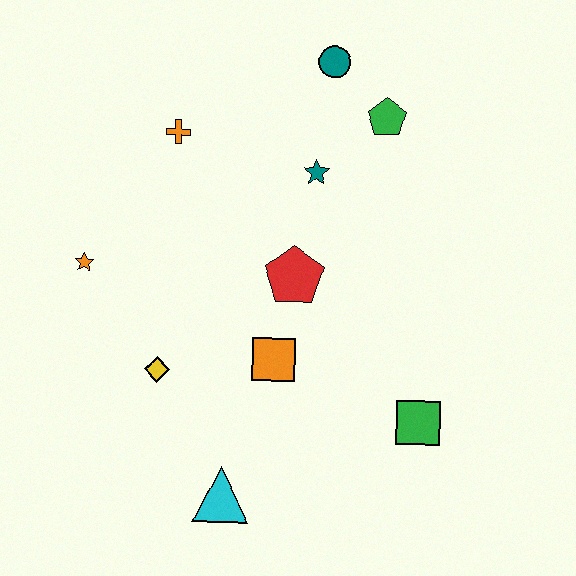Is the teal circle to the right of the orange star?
Yes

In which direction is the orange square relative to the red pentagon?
The orange square is below the red pentagon.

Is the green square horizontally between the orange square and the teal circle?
No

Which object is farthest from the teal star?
The cyan triangle is farthest from the teal star.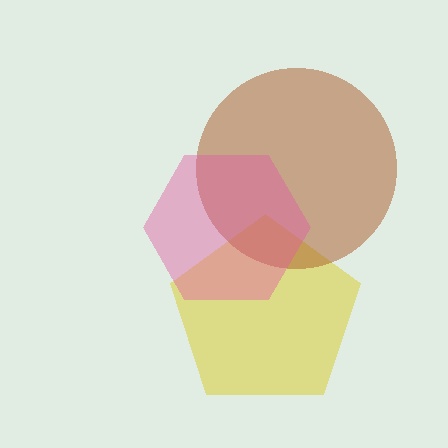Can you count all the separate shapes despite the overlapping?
Yes, there are 3 separate shapes.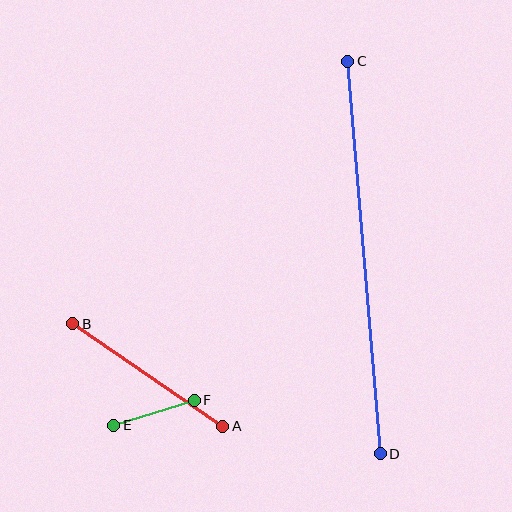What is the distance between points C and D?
The distance is approximately 394 pixels.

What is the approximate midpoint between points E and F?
The midpoint is at approximately (154, 413) pixels.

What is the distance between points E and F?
The distance is approximately 84 pixels.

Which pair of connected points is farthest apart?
Points C and D are farthest apart.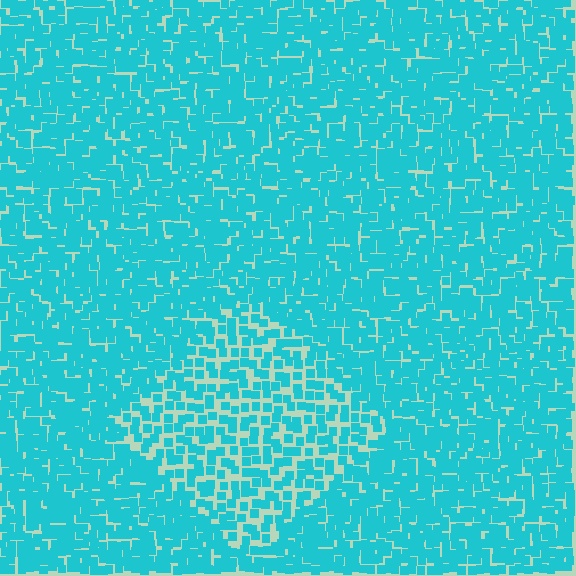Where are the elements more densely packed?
The elements are more densely packed outside the diamond boundary.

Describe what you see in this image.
The image contains small cyan elements arranged at two different densities. A diamond-shaped region is visible where the elements are less densely packed than the surrounding area.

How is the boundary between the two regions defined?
The boundary is defined by a change in element density (approximately 1.8x ratio). All elements are the same color, size, and shape.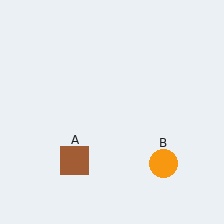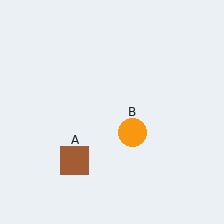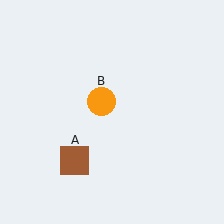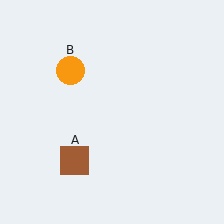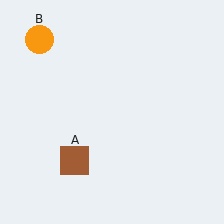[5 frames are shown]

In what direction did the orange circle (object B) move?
The orange circle (object B) moved up and to the left.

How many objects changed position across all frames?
1 object changed position: orange circle (object B).